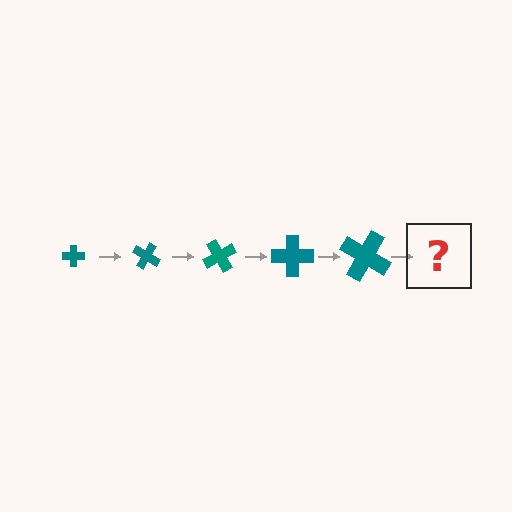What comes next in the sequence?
The next element should be a cross, larger than the previous one and rotated 150 degrees from the start.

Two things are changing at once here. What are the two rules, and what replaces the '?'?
The two rules are that the cross grows larger each step and it rotates 30 degrees each step. The '?' should be a cross, larger than the previous one and rotated 150 degrees from the start.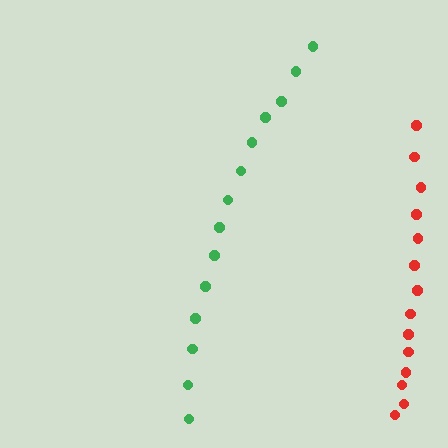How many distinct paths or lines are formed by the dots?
There are 2 distinct paths.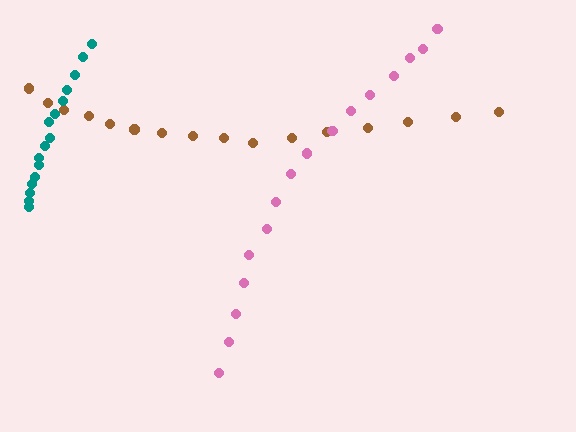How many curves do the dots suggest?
There are 3 distinct paths.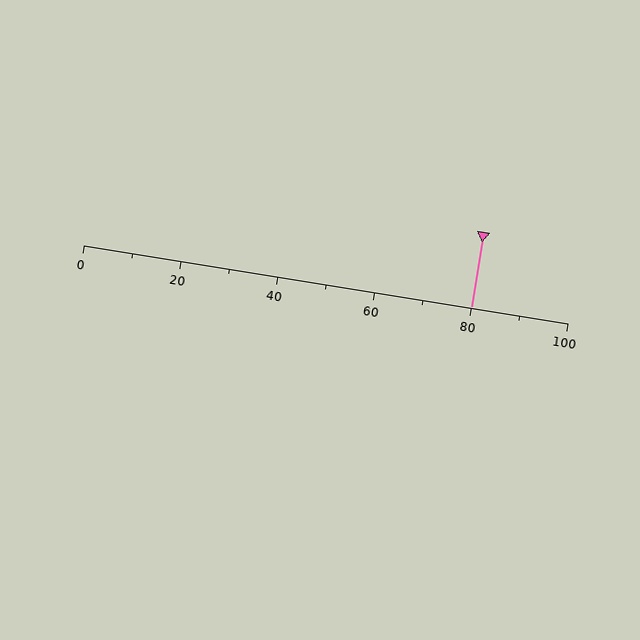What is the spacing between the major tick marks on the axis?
The major ticks are spaced 20 apart.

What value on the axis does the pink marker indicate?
The marker indicates approximately 80.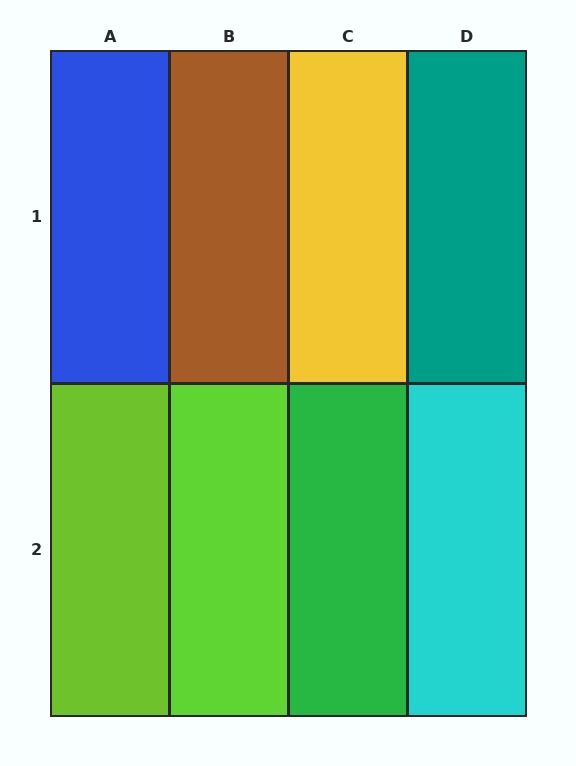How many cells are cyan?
1 cell is cyan.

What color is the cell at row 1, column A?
Blue.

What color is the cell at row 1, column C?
Yellow.